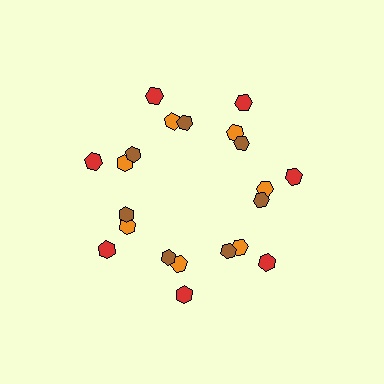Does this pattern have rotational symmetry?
Yes, this pattern has 7-fold rotational symmetry. It looks the same after rotating 51 degrees around the center.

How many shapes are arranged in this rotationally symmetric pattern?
There are 21 shapes, arranged in 7 groups of 3.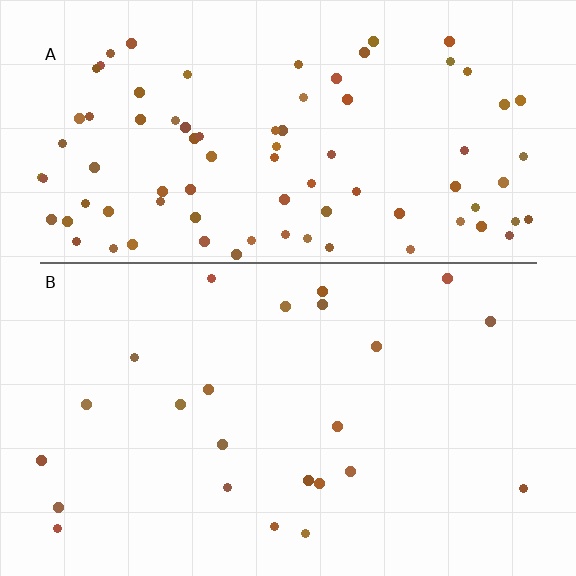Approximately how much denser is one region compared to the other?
Approximately 3.6× — region A over region B.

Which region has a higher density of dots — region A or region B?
A (the top).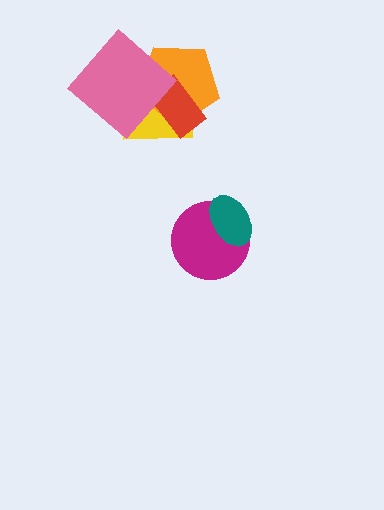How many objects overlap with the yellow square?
3 objects overlap with the yellow square.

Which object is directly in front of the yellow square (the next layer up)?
The orange pentagon is directly in front of the yellow square.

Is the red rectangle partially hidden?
Yes, it is partially covered by another shape.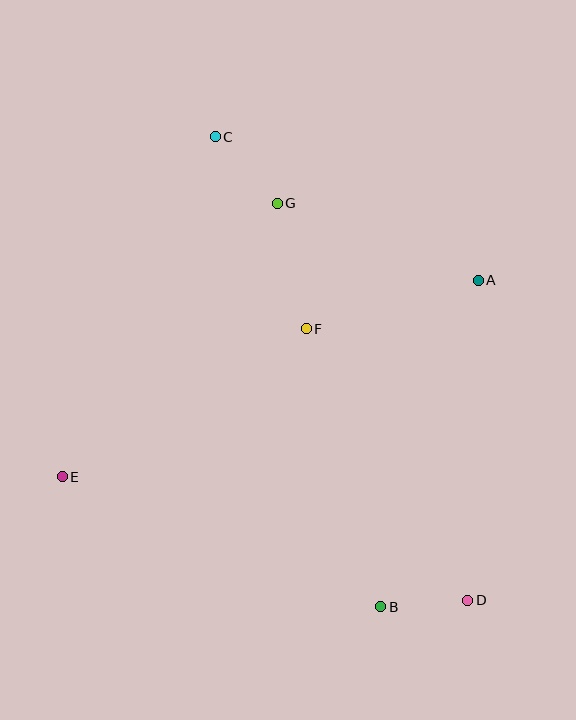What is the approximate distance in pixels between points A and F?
The distance between A and F is approximately 179 pixels.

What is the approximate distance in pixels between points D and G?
The distance between D and G is approximately 441 pixels.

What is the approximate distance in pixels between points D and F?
The distance between D and F is approximately 316 pixels.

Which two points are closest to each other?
Points B and D are closest to each other.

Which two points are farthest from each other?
Points C and D are farthest from each other.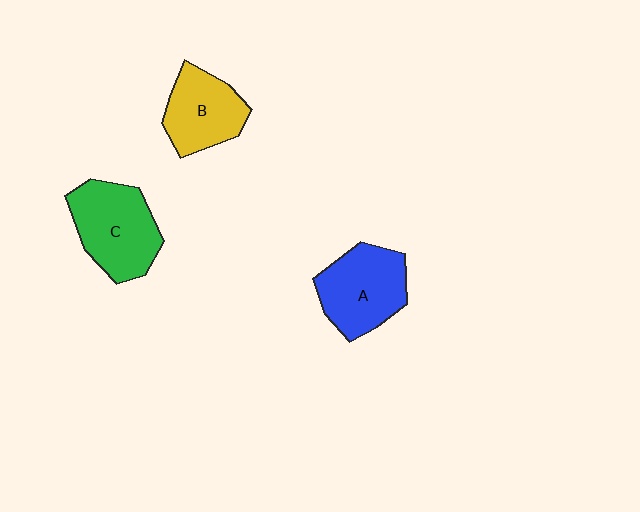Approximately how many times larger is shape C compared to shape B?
Approximately 1.3 times.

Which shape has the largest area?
Shape C (green).